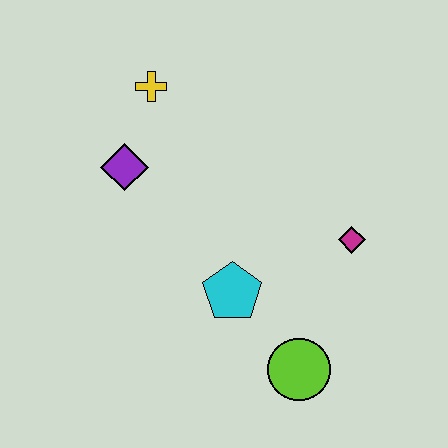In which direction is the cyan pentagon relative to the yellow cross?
The cyan pentagon is below the yellow cross.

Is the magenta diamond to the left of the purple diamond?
No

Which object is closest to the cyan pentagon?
The lime circle is closest to the cyan pentagon.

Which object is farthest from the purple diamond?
The lime circle is farthest from the purple diamond.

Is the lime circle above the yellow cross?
No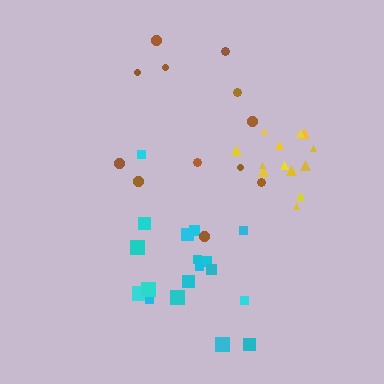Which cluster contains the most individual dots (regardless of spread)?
Cyan (18).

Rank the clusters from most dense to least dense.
yellow, cyan, brown.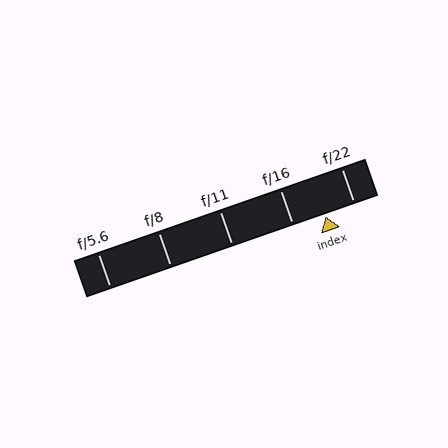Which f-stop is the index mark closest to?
The index mark is closest to f/22.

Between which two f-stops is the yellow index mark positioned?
The index mark is between f/16 and f/22.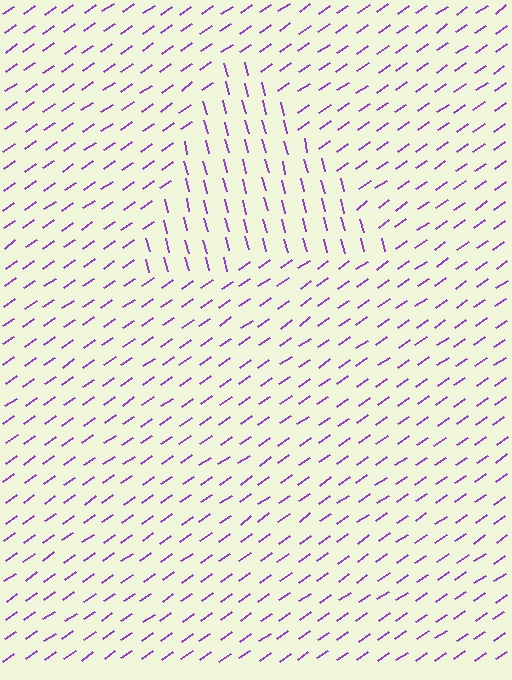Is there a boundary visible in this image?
Yes, there is a texture boundary formed by a change in line orientation.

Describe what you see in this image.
The image is filled with small purple line segments. A triangle region in the image has lines oriented differently from the surrounding lines, creating a visible texture boundary.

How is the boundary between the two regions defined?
The boundary is defined purely by a change in line orientation (approximately 70 degrees difference). All lines are the same color and thickness.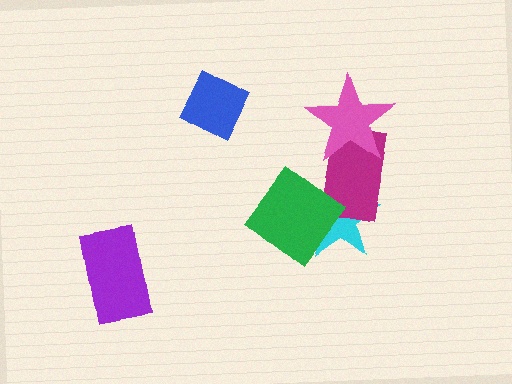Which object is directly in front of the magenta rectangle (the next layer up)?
The pink star is directly in front of the magenta rectangle.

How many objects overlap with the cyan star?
2 objects overlap with the cyan star.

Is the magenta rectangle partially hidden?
Yes, it is partially covered by another shape.